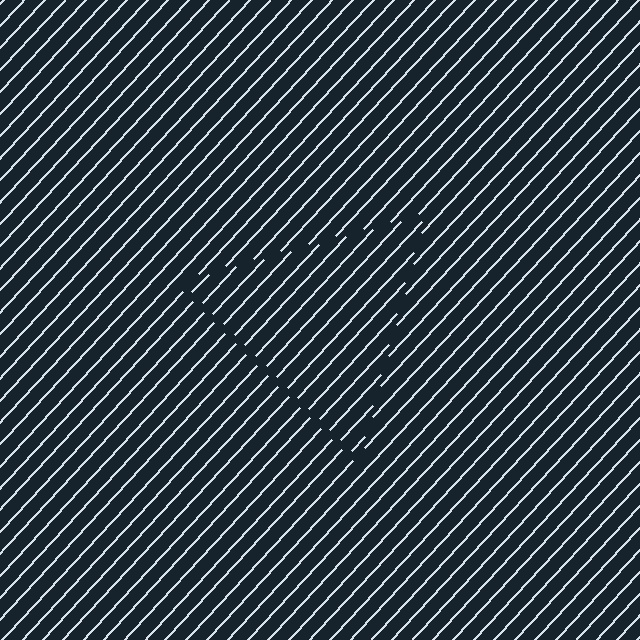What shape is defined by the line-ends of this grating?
An illusory triangle. The interior of the shape contains the same grating, shifted by half a period — the contour is defined by the phase discontinuity where line-ends from the inner and outer gratings abut.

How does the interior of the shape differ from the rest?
The interior of the shape contains the same grating, shifted by half a period — the contour is defined by the phase discontinuity where line-ends from the inner and outer gratings abut.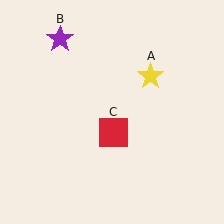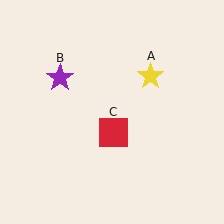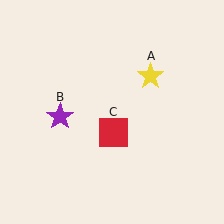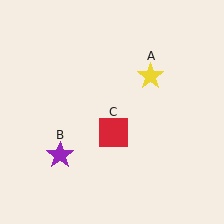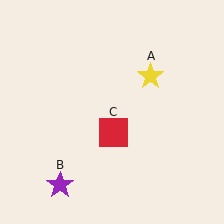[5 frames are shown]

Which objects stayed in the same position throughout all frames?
Yellow star (object A) and red square (object C) remained stationary.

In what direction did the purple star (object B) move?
The purple star (object B) moved down.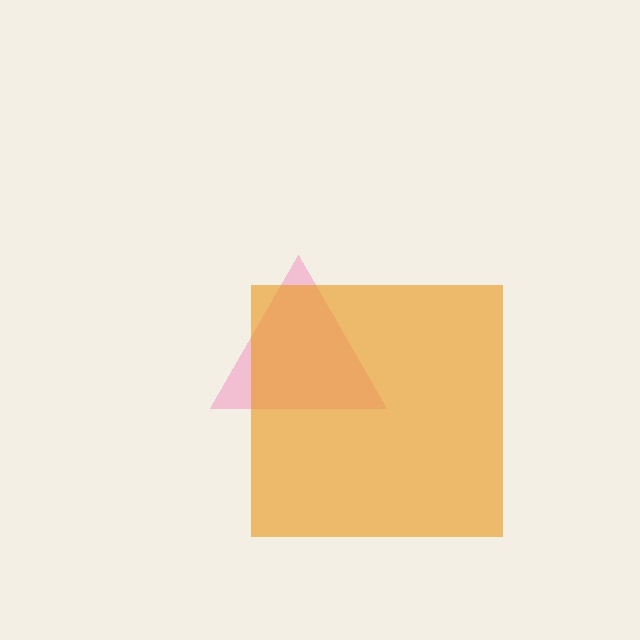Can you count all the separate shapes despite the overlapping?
Yes, there are 2 separate shapes.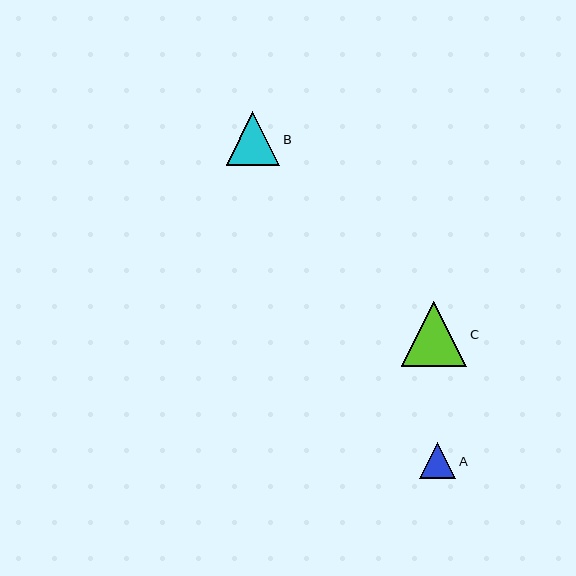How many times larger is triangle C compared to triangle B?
Triangle C is approximately 1.2 times the size of triangle B.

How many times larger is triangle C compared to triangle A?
Triangle C is approximately 1.8 times the size of triangle A.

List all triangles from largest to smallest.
From largest to smallest: C, B, A.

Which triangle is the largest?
Triangle C is the largest with a size of approximately 66 pixels.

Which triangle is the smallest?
Triangle A is the smallest with a size of approximately 36 pixels.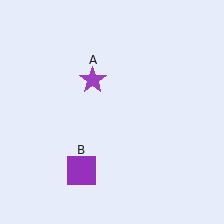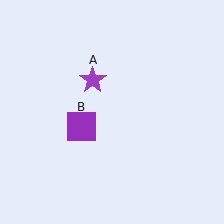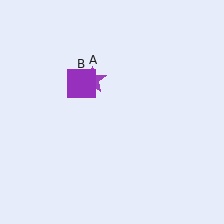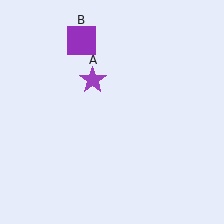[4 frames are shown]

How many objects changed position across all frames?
1 object changed position: purple square (object B).